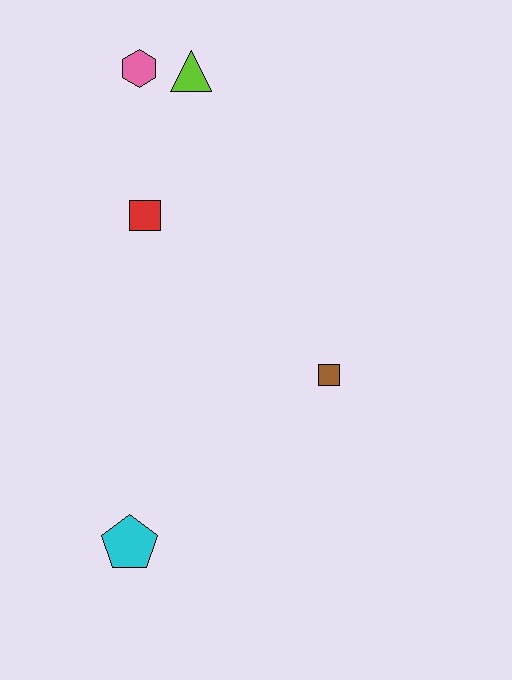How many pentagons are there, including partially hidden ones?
There is 1 pentagon.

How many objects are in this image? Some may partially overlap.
There are 5 objects.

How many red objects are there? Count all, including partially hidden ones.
There is 1 red object.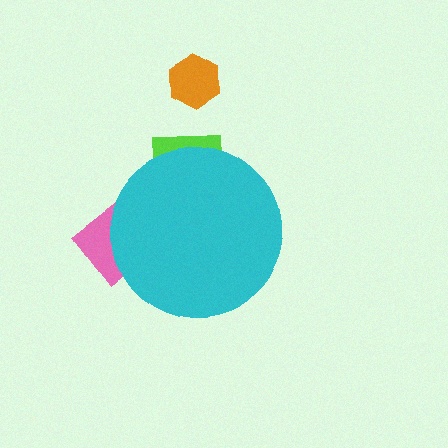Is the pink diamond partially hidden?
Yes, the pink diamond is partially hidden behind the cyan circle.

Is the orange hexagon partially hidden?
No, the orange hexagon is fully visible.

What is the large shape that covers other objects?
A cyan circle.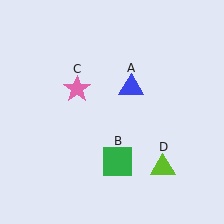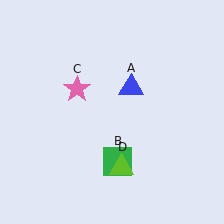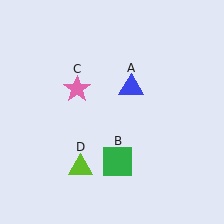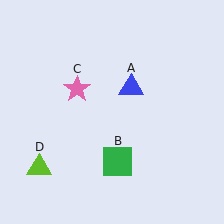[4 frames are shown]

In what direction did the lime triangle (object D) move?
The lime triangle (object D) moved left.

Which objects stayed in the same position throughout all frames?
Blue triangle (object A) and green square (object B) and pink star (object C) remained stationary.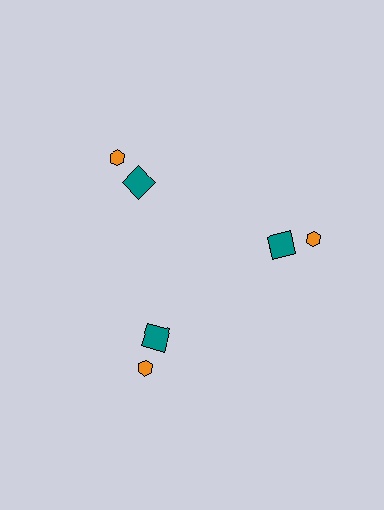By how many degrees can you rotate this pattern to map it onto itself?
The pattern maps onto itself every 120 degrees of rotation.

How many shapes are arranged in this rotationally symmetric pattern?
There are 6 shapes, arranged in 3 groups of 2.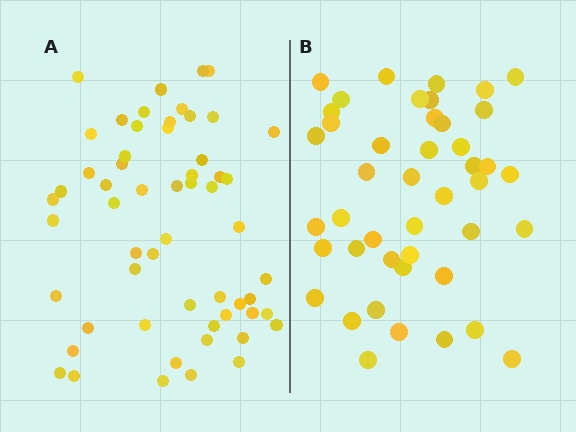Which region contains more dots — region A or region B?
Region A (the left region) has more dots.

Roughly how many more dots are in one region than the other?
Region A has approximately 15 more dots than region B.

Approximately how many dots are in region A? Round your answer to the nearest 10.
About 60 dots. (The exact count is 57, which rounds to 60.)